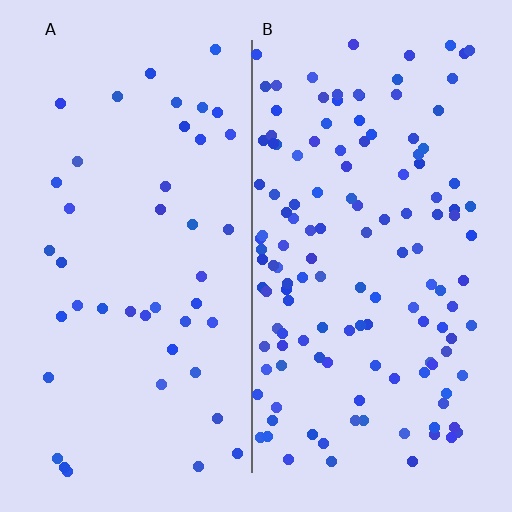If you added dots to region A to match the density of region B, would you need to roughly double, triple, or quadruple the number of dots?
Approximately triple.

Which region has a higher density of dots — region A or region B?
B (the right).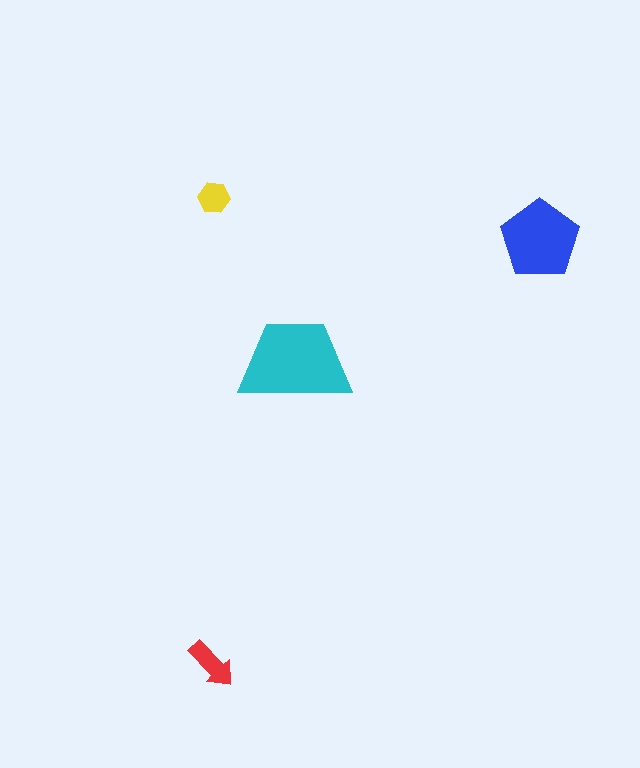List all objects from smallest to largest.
The yellow hexagon, the red arrow, the blue pentagon, the cyan trapezoid.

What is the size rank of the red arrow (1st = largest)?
3rd.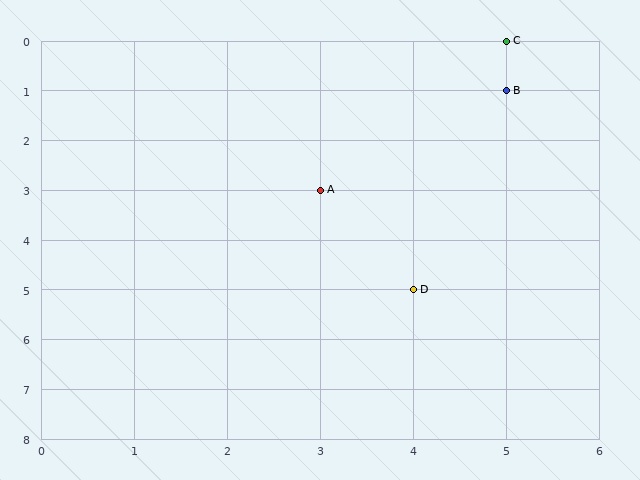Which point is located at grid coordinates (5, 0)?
Point C is at (5, 0).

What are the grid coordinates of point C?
Point C is at grid coordinates (5, 0).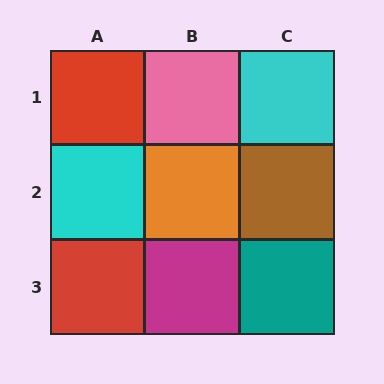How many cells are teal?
1 cell is teal.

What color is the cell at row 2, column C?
Brown.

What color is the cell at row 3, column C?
Teal.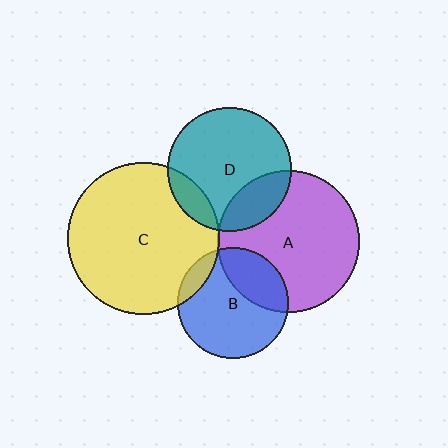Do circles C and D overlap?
Yes.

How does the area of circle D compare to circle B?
Approximately 1.2 times.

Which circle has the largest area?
Circle C (yellow).